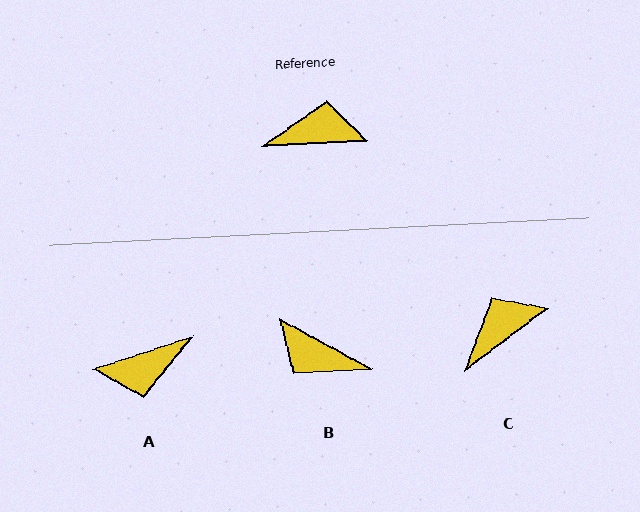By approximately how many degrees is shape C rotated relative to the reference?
Approximately 34 degrees counter-clockwise.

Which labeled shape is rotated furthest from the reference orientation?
A, about 165 degrees away.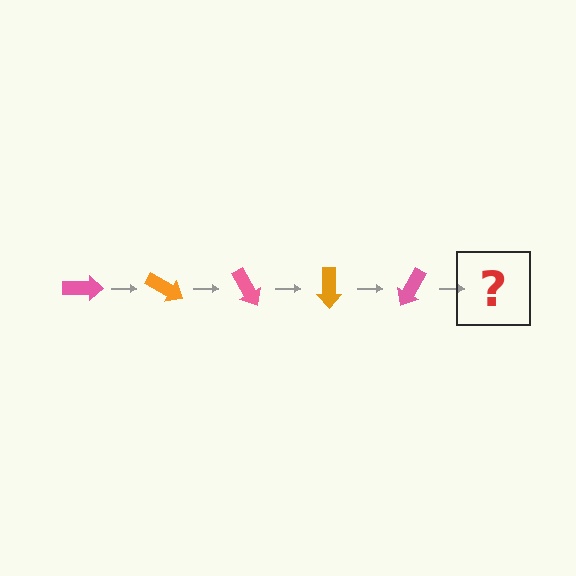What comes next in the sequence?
The next element should be an orange arrow, rotated 150 degrees from the start.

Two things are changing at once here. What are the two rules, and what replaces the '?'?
The two rules are that it rotates 30 degrees each step and the color cycles through pink and orange. The '?' should be an orange arrow, rotated 150 degrees from the start.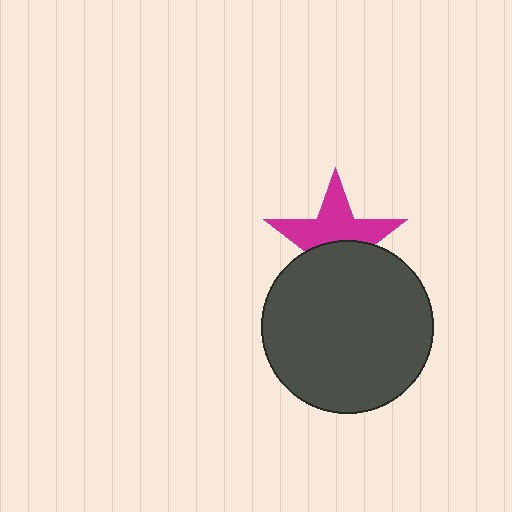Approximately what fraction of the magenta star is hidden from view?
Roughly 46% of the magenta star is hidden behind the dark gray circle.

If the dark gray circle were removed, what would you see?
You would see the complete magenta star.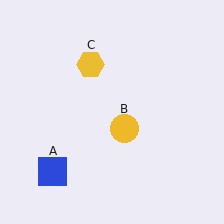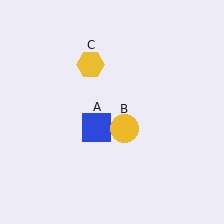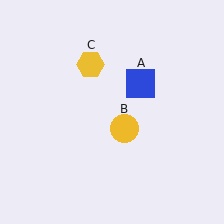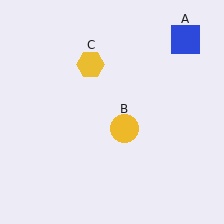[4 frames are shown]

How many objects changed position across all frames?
1 object changed position: blue square (object A).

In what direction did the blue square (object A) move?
The blue square (object A) moved up and to the right.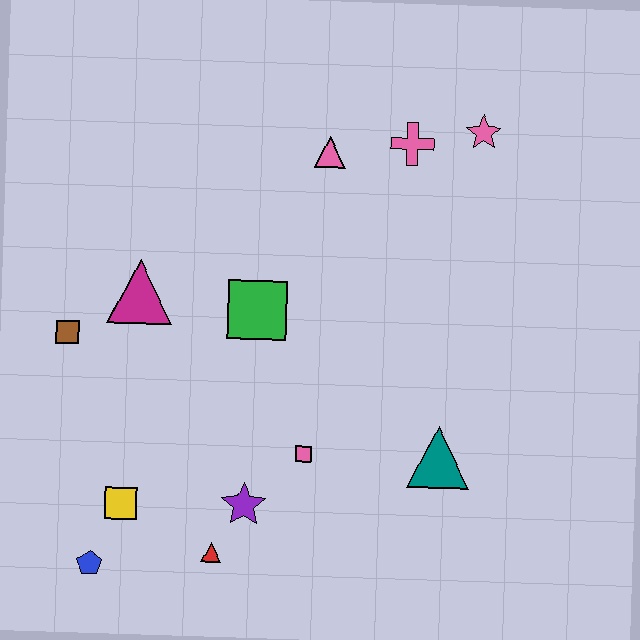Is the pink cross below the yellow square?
No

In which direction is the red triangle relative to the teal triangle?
The red triangle is to the left of the teal triangle.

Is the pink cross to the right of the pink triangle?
Yes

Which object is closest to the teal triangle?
The pink square is closest to the teal triangle.